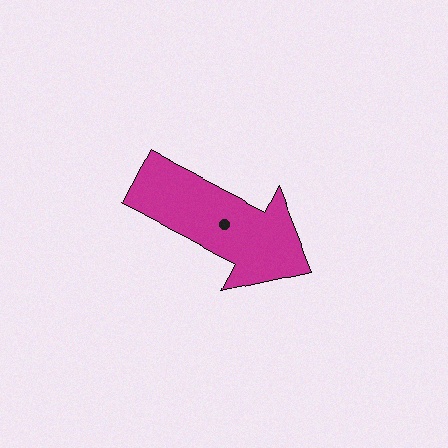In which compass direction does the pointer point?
Southeast.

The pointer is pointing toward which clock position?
Roughly 4 o'clock.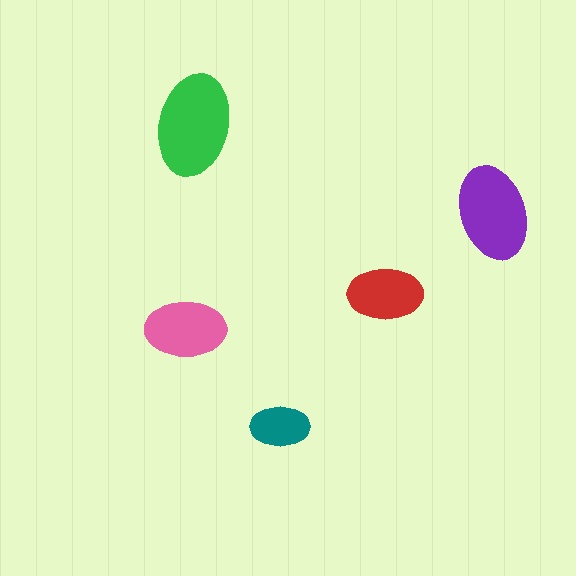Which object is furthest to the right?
The purple ellipse is rightmost.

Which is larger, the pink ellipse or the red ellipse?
The pink one.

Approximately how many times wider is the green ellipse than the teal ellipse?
About 1.5 times wider.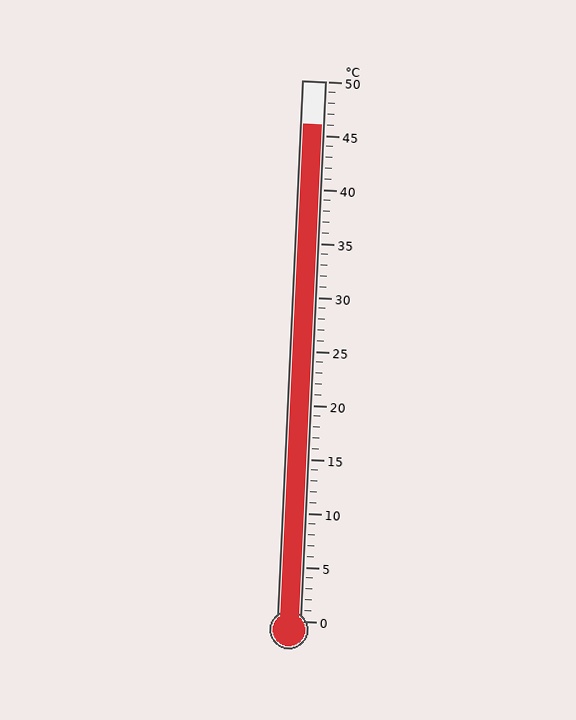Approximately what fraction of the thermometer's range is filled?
The thermometer is filled to approximately 90% of its range.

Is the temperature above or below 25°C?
The temperature is above 25°C.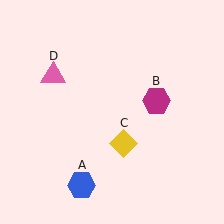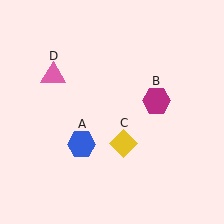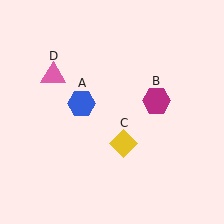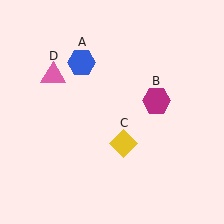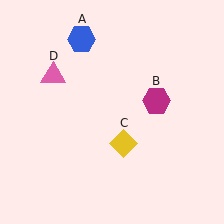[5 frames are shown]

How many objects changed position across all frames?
1 object changed position: blue hexagon (object A).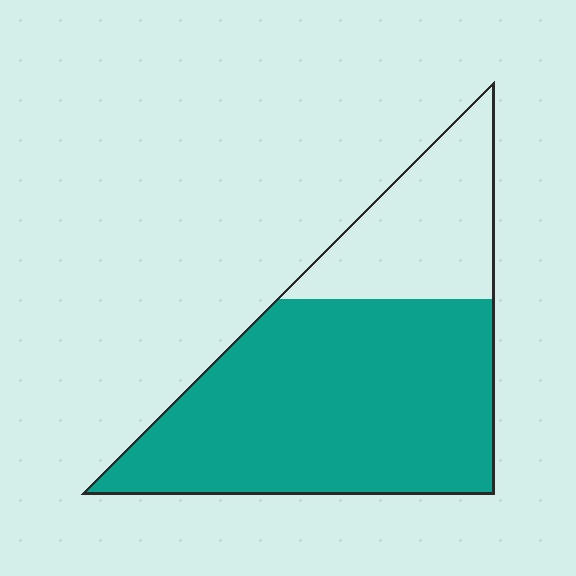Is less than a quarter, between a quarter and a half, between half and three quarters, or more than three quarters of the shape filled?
Between half and three quarters.